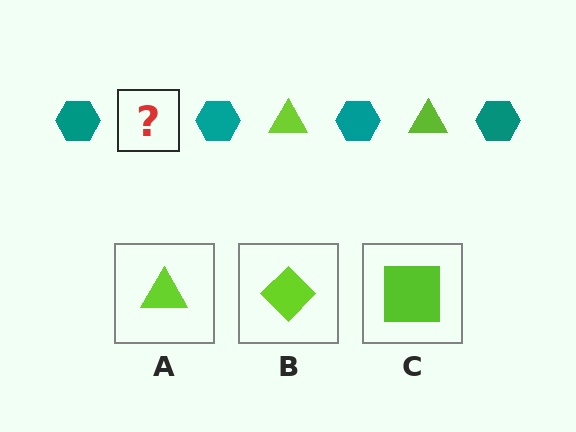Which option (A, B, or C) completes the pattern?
A.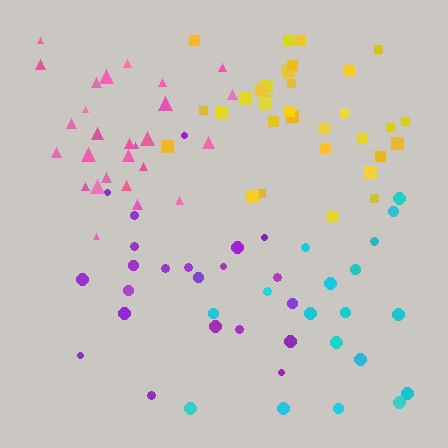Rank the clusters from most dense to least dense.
yellow, pink, purple, cyan.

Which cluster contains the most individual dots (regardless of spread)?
Yellow (32).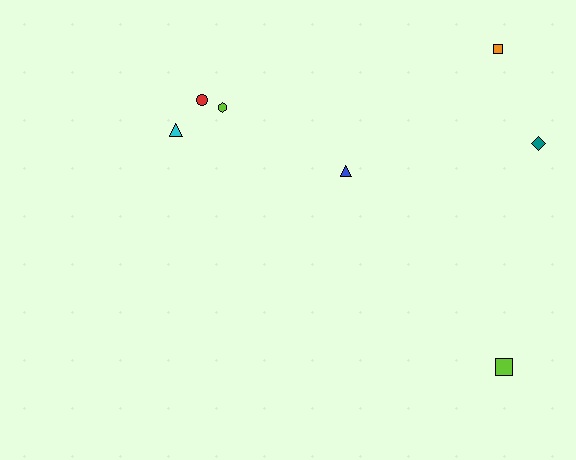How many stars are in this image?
There are no stars.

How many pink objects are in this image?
There are no pink objects.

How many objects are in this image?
There are 7 objects.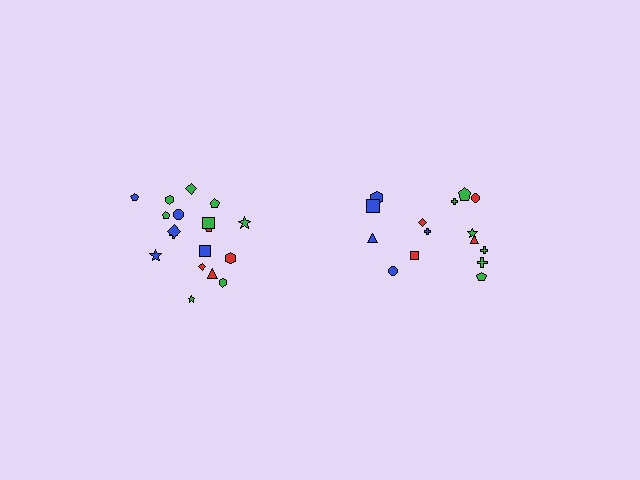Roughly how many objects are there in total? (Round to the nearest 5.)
Roughly 35 objects in total.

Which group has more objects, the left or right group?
The left group.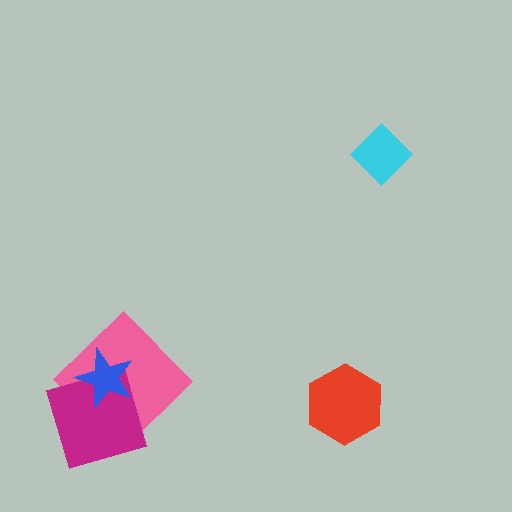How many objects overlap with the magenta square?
2 objects overlap with the magenta square.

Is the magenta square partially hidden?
Yes, it is partially covered by another shape.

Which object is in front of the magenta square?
The blue star is in front of the magenta square.